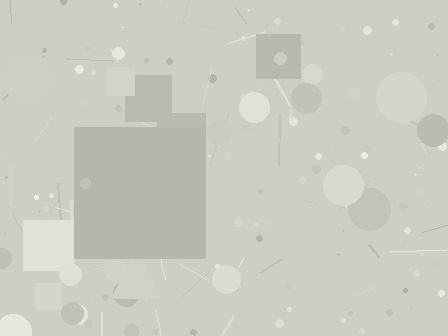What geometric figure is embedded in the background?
A square is embedded in the background.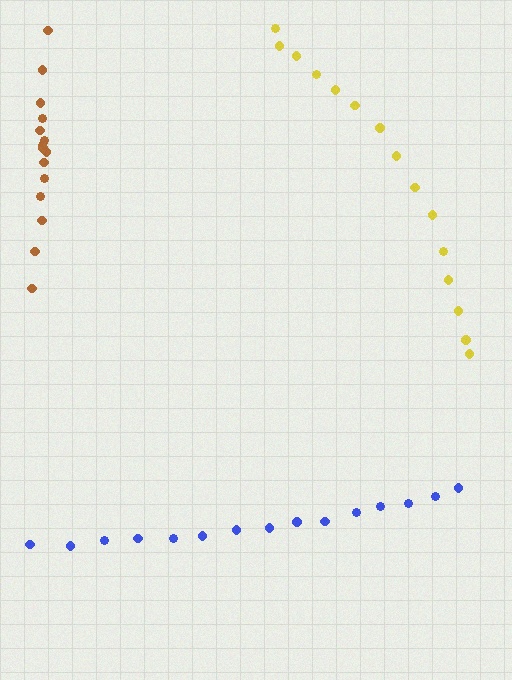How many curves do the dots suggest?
There are 3 distinct paths.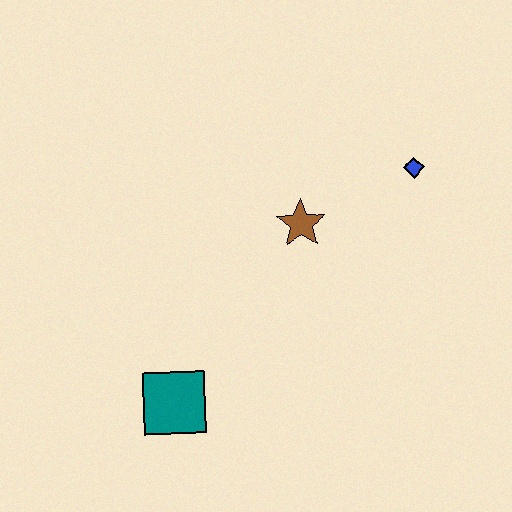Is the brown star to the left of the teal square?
No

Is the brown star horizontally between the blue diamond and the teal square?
Yes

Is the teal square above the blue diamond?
No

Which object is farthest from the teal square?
The blue diamond is farthest from the teal square.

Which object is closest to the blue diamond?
The brown star is closest to the blue diamond.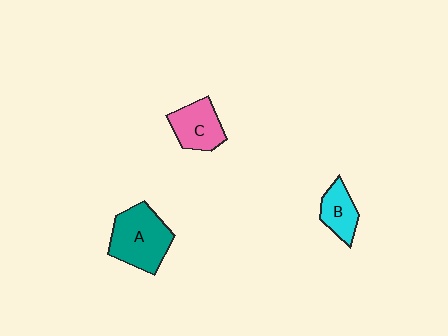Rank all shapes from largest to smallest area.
From largest to smallest: A (teal), C (pink), B (cyan).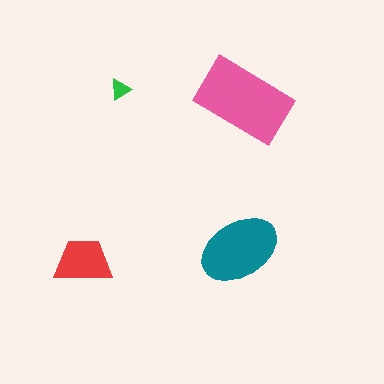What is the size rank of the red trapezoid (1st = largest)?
3rd.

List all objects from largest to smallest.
The pink rectangle, the teal ellipse, the red trapezoid, the green triangle.